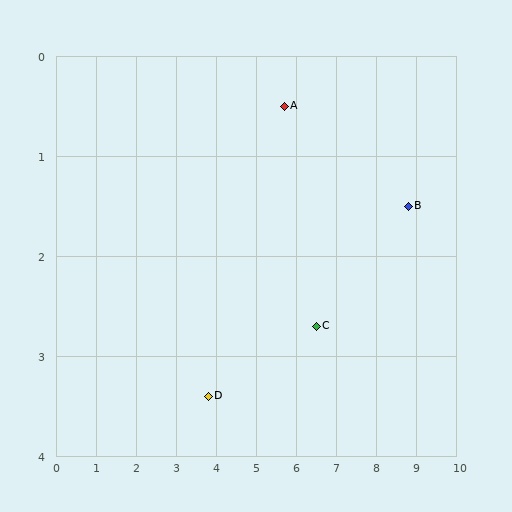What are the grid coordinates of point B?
Point B is at approximately (8.8, 1.5).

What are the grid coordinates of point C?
Point C is at approximately (6.5, 2.7).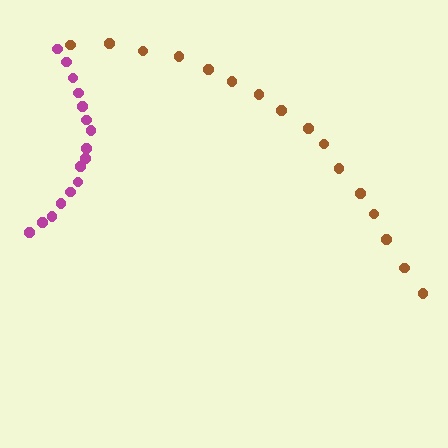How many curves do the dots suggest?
There are 2 distinct paths.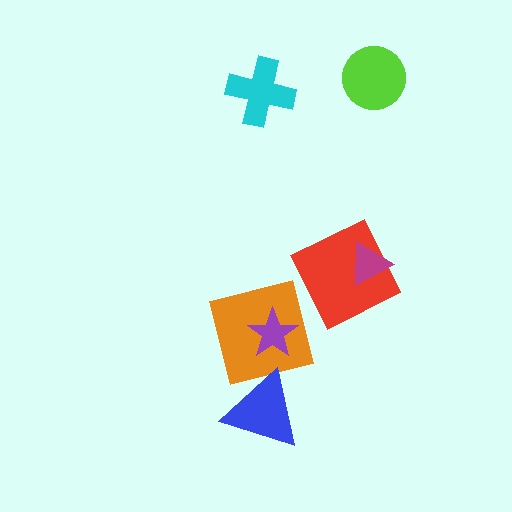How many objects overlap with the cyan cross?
0 objects overlap with the cyan cross.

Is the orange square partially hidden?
Yes, it is partially covered by another shape.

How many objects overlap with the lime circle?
0 objects overlap with the lime circle.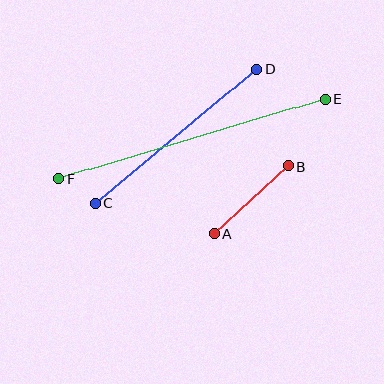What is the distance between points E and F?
The distance is approximately 279 pixels.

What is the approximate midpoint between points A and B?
The midpoint is at approximately (251, 200) pixels.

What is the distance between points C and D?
The distance is approximately 209 pixels.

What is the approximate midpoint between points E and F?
The midpoint is at approximately (192, 139) pixels.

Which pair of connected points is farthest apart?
Points E and F are farthest apart.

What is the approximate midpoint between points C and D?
The midpoint is at approximately (176, 136) pixels.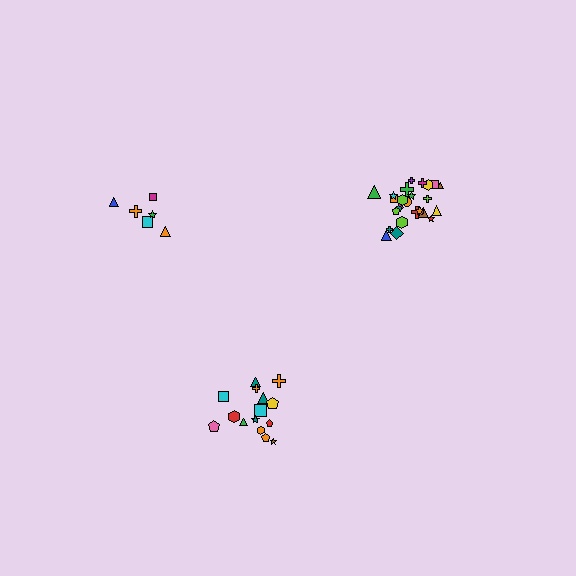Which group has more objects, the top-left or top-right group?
The top-right group.